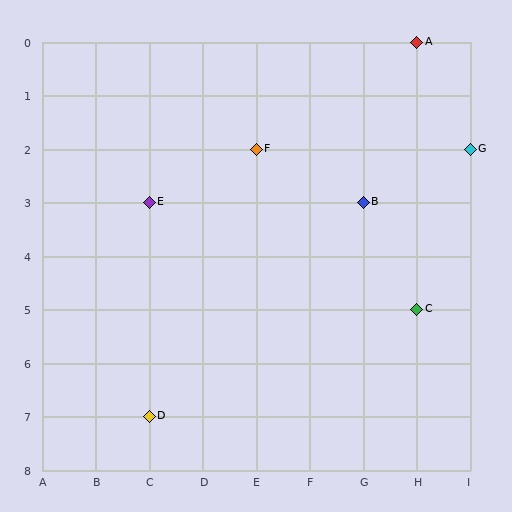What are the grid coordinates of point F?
Point F is at grid coordinates (E, 2).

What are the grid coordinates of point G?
Point G is at grid coordinates (I, 2).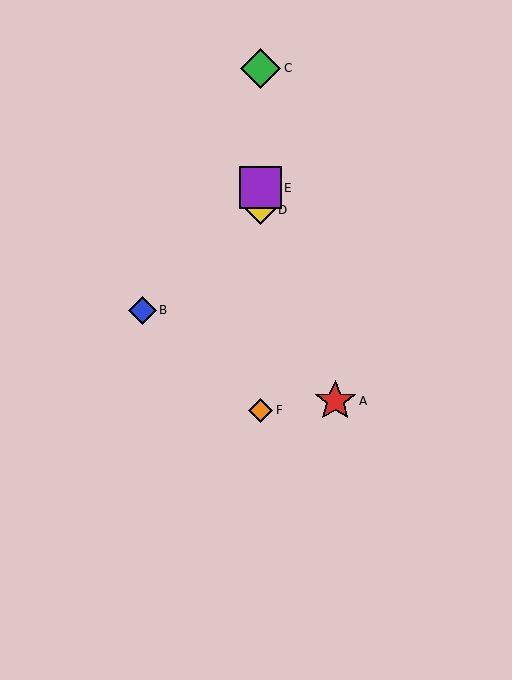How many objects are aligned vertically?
4 objects (C, D, E, F) are aligned vertically.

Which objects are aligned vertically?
Objects C, D, E, F are aligned vertically.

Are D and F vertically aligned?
Yes, both are at x≈261.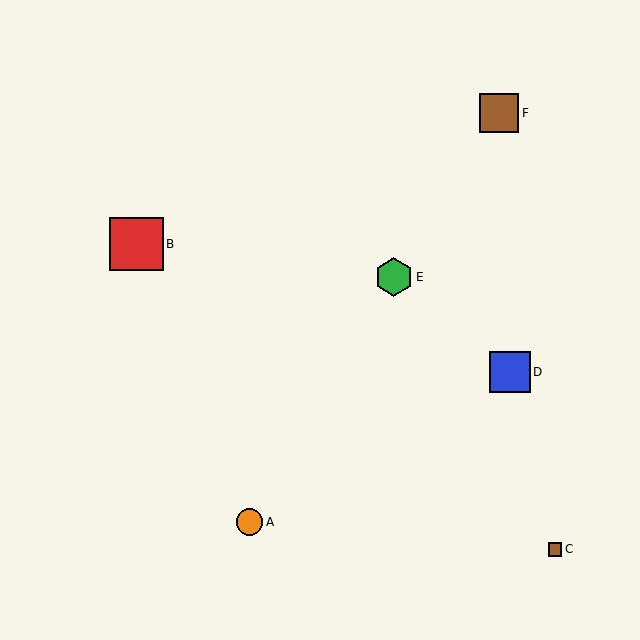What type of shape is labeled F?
Shape F is a brown square.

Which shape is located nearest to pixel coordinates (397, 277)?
The green hexagon (labeled E) at (394, 277) is nearest to that location.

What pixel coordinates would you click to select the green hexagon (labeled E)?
Click at (394, 277) to select the green hexagon E.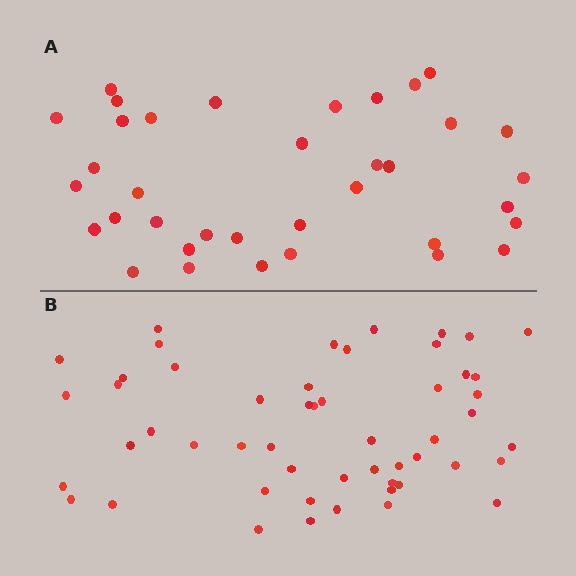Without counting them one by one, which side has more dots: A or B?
Region B (the bottom region) has more dots.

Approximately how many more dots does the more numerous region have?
Region B has approximately 15 more dots than region A.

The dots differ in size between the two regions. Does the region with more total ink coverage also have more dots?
No. Region A has more total ink coverage because its dots are larger, but region B actually contains more individual dots. Total area can be misleading — the number of items is what matters here.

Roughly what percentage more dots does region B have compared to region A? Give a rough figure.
About 45% more.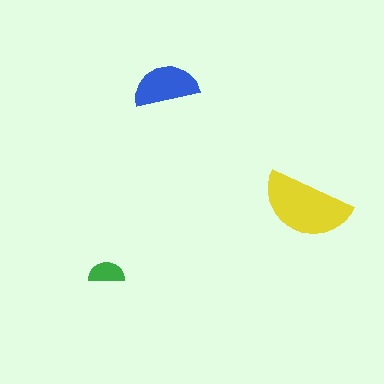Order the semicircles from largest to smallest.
the yellow one, the blue one, the green one.